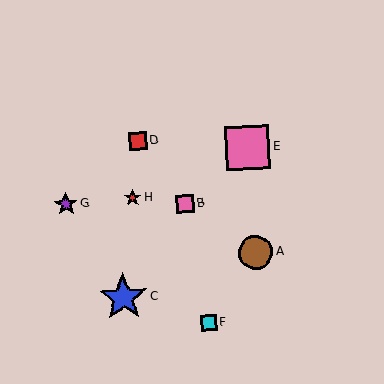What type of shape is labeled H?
Shape H is a red star.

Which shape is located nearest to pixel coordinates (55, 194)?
The purple star (labeled G) at (66, 204) is nearest to that location.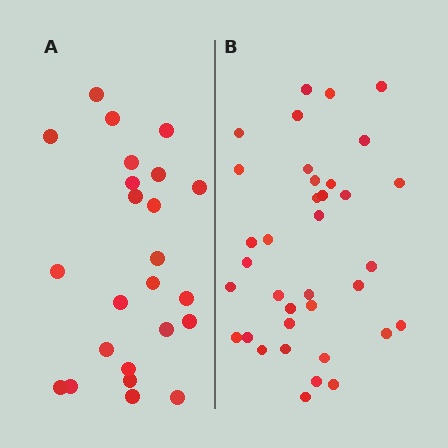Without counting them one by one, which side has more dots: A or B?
Region B (the right region) has more dots.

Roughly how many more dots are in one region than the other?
Region B has roughly 12 or so more dots than region A.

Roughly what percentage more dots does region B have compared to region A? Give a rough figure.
About 50% more.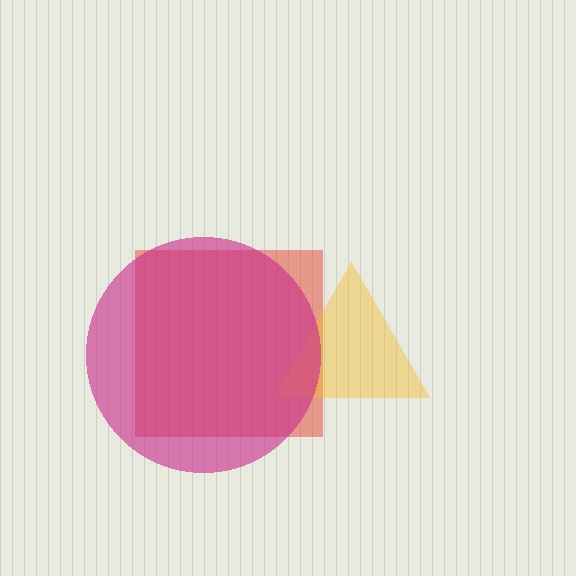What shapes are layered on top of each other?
The layered shapes are: a red square, a yellow triangle, a magenta circle.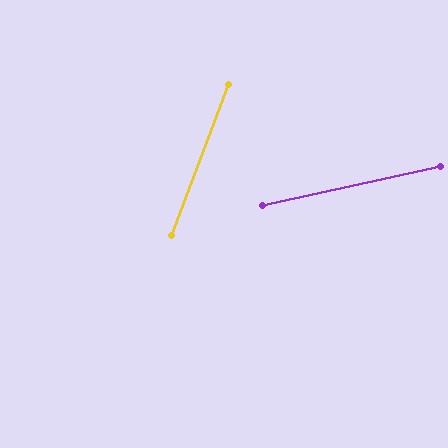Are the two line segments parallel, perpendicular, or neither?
Neither parallel nor perpendicular — they differ by about 57°.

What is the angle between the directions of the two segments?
Approximately 57 degrees.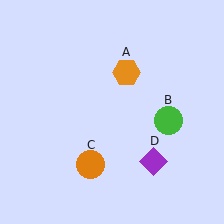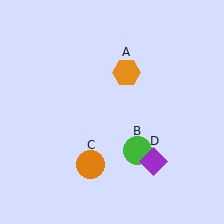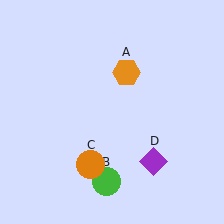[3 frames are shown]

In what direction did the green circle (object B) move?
The green circle (object B) moved down and to the left.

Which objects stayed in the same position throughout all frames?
Orange hexagon (object A) and orange circle (object C) and purple diamond (object D) remained stationary.